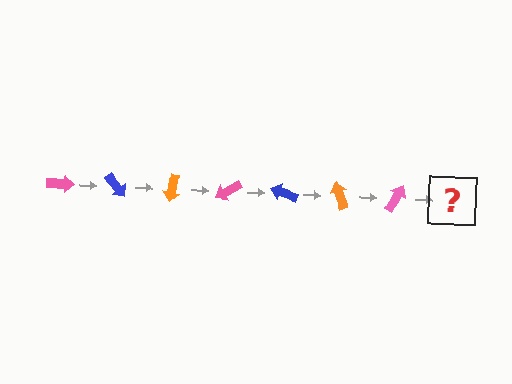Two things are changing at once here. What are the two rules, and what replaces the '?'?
The two rules are that it rotates 50 degrees each step and the color cycles through pink, blue, and orange. The '?' should be a blue arrow, rotated 350 degrees from the start.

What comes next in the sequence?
The next element should be a blue arrow, rotated 350 degrees from the start.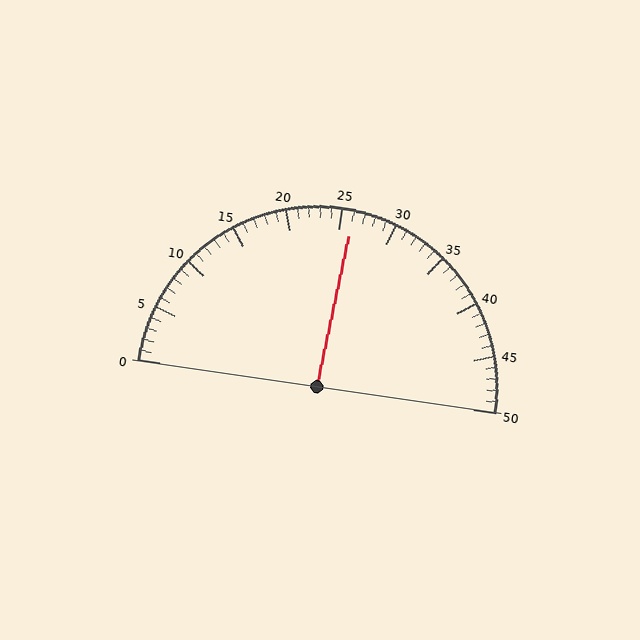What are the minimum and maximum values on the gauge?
The gauge ranges from 0 to 50.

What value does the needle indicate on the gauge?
The needle indicates approximately 26.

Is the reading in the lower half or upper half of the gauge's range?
The reading is in the upper half of the range (0 to 50).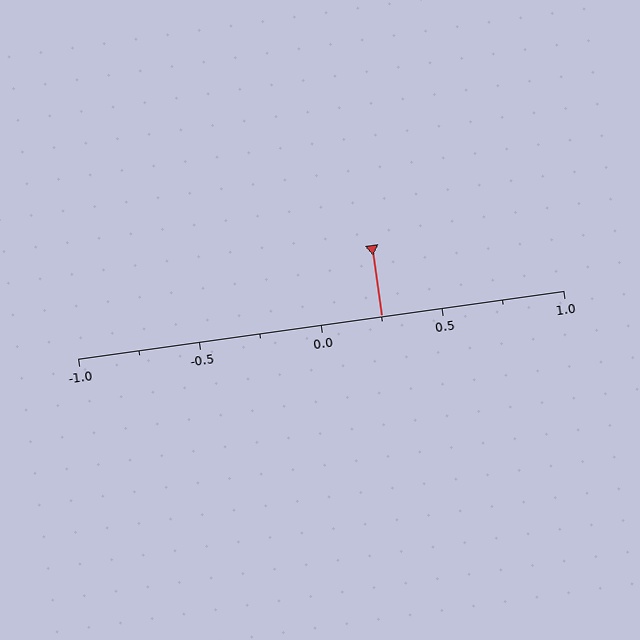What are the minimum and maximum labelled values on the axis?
The axis runs from -1.0 to 1.0.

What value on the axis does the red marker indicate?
The marker indicates approximately 0.25.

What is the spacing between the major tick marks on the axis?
The major ticks are spaced 0.5 apart.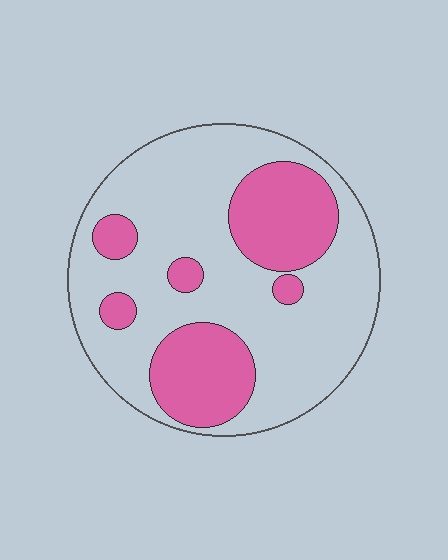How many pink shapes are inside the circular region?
6.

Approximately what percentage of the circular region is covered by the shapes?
Approximately 30%.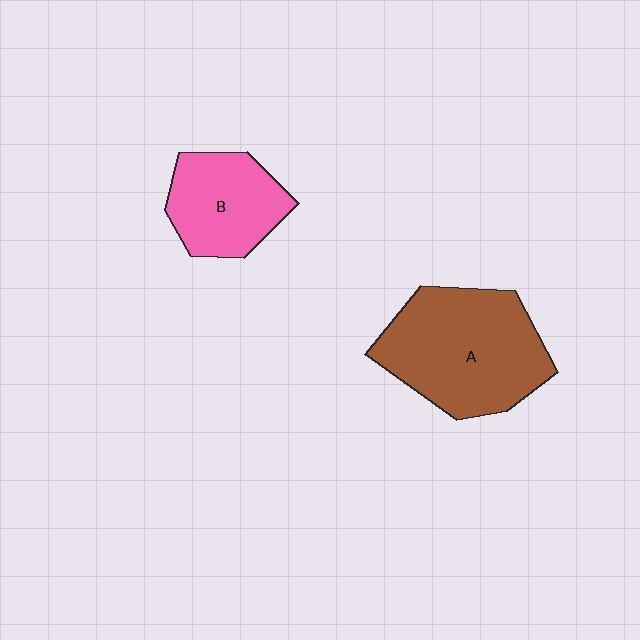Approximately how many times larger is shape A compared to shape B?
Approximately 1.6 times.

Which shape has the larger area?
Shape A (brown).